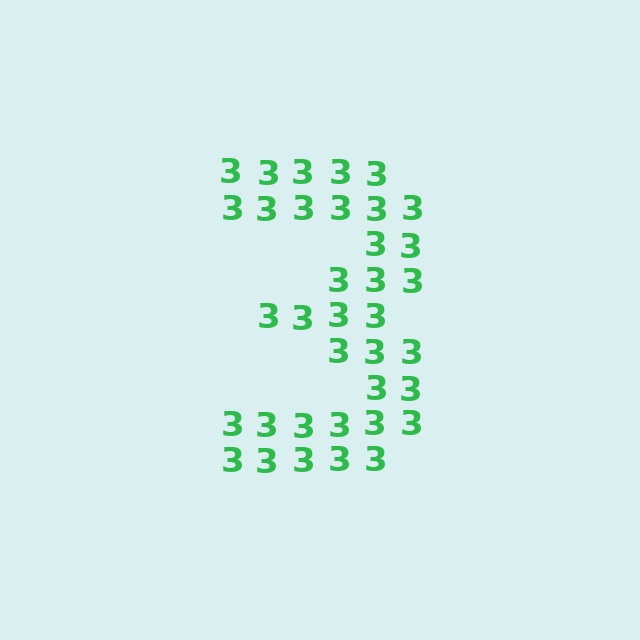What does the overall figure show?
The overall figure shows the digit 3.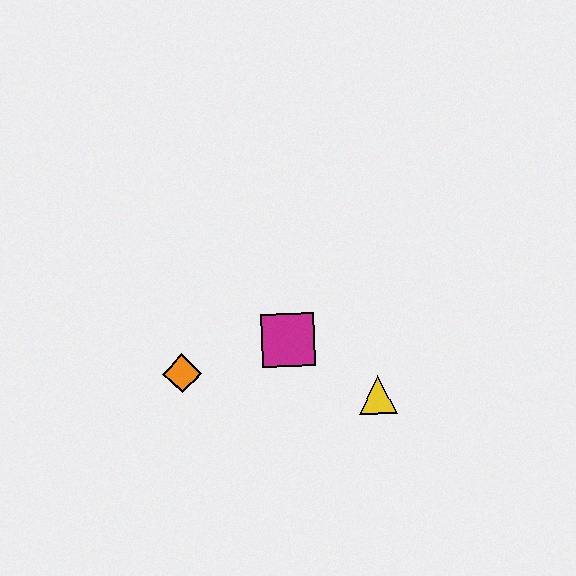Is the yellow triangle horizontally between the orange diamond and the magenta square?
No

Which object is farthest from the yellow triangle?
The orange diamond is farthest from the yellow triangle.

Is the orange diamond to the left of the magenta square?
Yes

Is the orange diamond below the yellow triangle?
No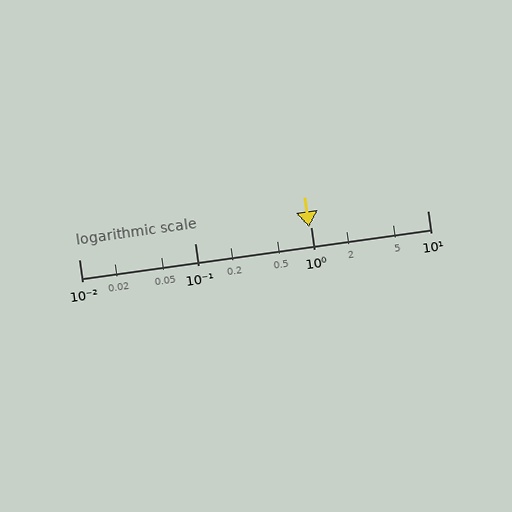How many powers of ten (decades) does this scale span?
The scale spans 3 decades, from 0.01 to 10.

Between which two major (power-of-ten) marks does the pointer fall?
The pointer is between 0.1 and 1.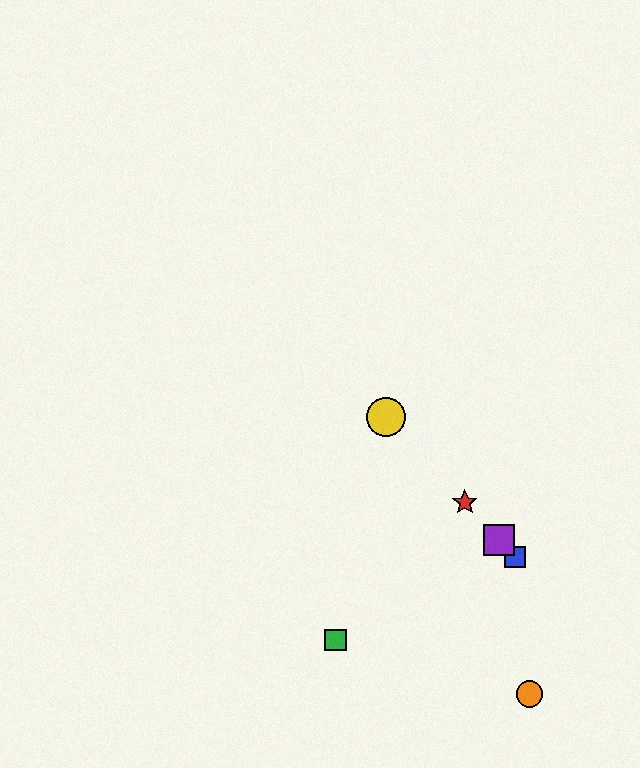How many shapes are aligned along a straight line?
4 shapes (the red star, the blue square, the yellow circle, the purple square) are aligned along a straight line.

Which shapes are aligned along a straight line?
The red star, the blue square, the yellow circle, the purple square are aligned along a straight line.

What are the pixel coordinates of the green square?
The green square is at (336, 640).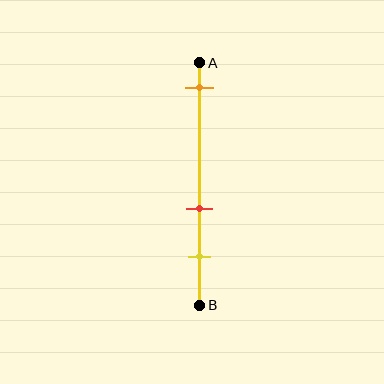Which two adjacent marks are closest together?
The red and yellow marks are the closest adjacent pair.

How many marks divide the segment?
There are 3 marks dividing the segment.